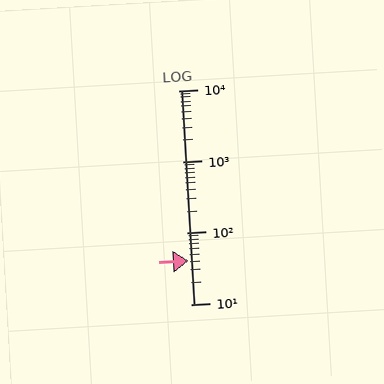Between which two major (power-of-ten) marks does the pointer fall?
The pointer is between 10 and 100.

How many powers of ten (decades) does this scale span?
The scale spans 3 decades, from 10 to 10000.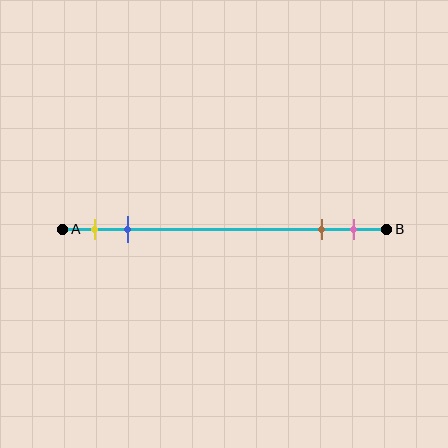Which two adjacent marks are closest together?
The brown and pink marks are the closest adjacent pair.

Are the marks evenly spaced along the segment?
No, the marks are not evenly spaced.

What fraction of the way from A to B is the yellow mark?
The yellow mark is approximately 10% (0.1) of the way from A to B.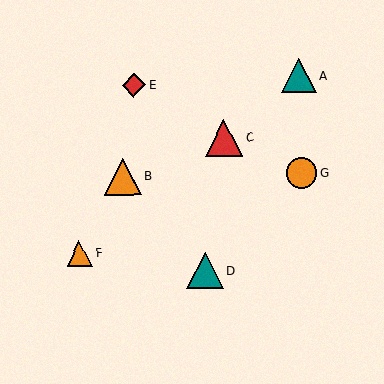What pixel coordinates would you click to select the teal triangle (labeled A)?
Click at (299, 76) to select the teal triangle A.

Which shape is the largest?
The red triangle (labeled C) is the largest.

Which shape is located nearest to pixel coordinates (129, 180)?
The orange triangle (labeled B) at (123, 177) is nearest to that location.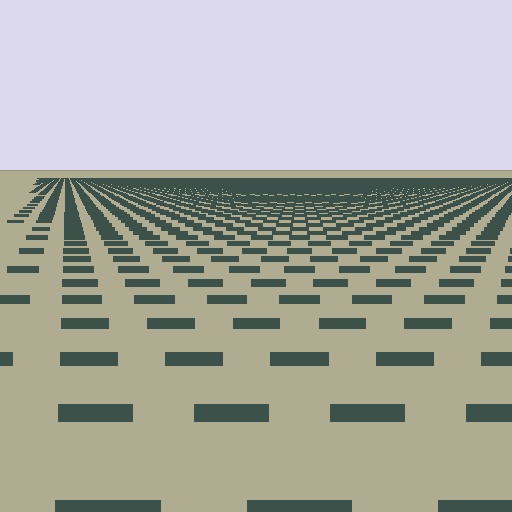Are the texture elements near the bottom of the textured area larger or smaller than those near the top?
Larger. Near the bottom, elements are closer to the viewer and appear at a bigger on-screen size.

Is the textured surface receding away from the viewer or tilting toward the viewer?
The surface is receding away from the viewer. Texture elements get smaller and denser toward the top.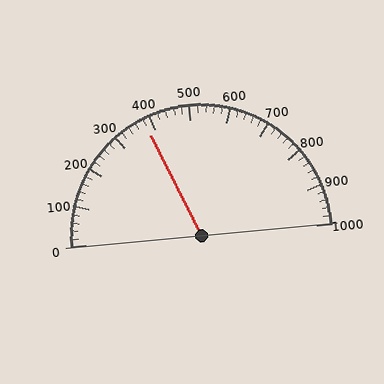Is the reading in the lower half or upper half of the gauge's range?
The reading is in the lower half of the range (0 to 1000).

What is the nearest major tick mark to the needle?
The nearest major tick mark is 400.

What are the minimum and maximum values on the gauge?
The gauge ranges from 0 to 1000.